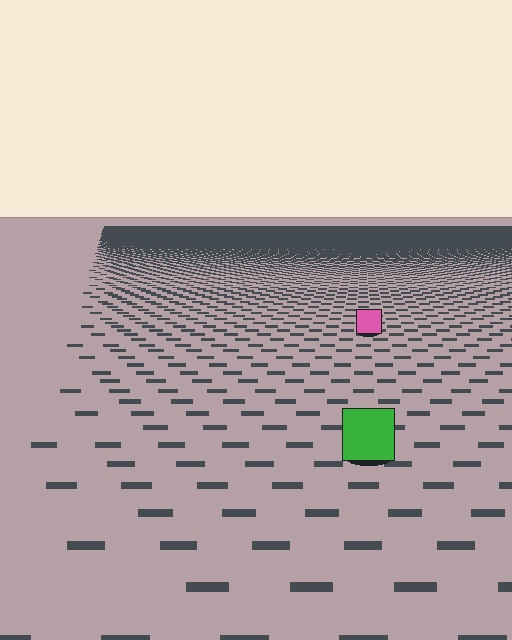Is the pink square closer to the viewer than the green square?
No. The green square is closer — you can tell from the texture gradient: the ground texture is coarser near it.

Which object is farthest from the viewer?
The pink square is farthest from the viewer. It appears smaller and the ground texture around it is denser.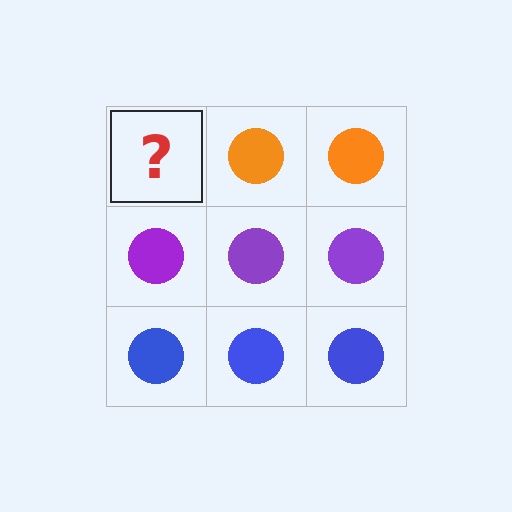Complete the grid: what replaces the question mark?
The question mark should be replaced with an orange circle.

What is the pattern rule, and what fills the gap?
The rule is that each row has a consistent color. The gap should be filled with an orange circle.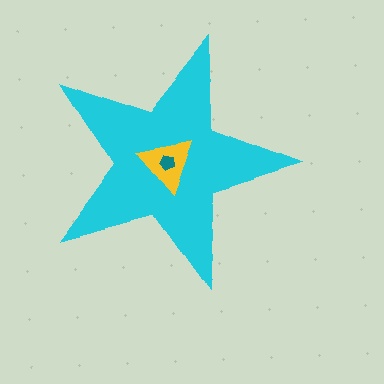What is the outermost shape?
The cyan star.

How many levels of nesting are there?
3.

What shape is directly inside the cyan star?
The yellow triangle.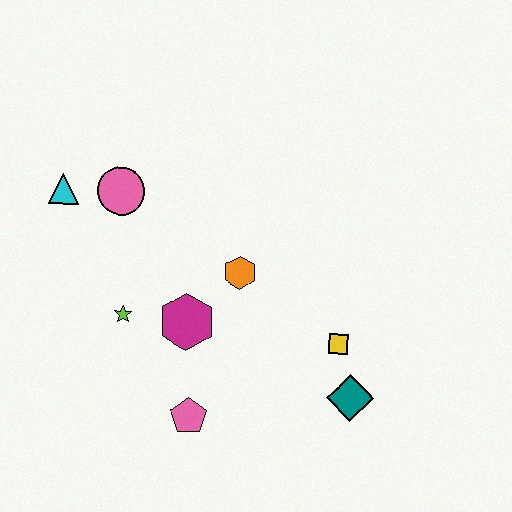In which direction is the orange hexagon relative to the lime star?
The orange hexagon is to the right of the lime star.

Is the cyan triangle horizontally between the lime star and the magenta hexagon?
No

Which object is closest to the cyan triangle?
The pink circle is closest to the cyan triangle.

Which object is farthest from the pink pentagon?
The cyan triangle is farthest from the pink pentagon.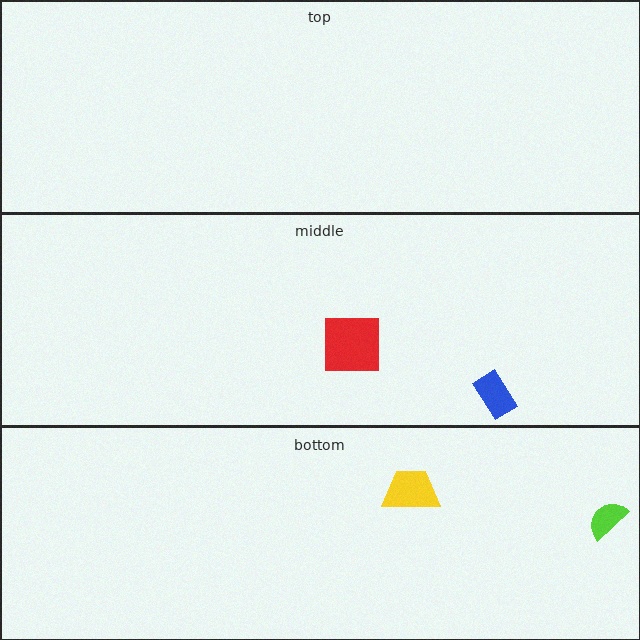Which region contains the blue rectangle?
The middle region.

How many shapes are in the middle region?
2.